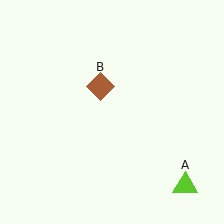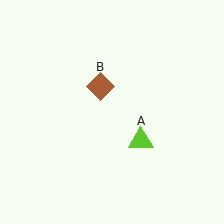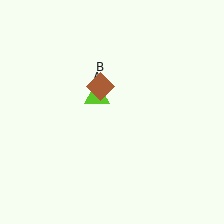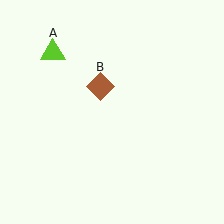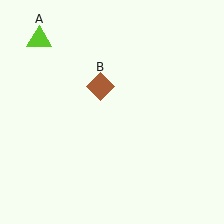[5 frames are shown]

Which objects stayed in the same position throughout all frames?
Brown diamond (object B) remained stationary.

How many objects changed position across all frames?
1 object changed position: lime triangle (object A).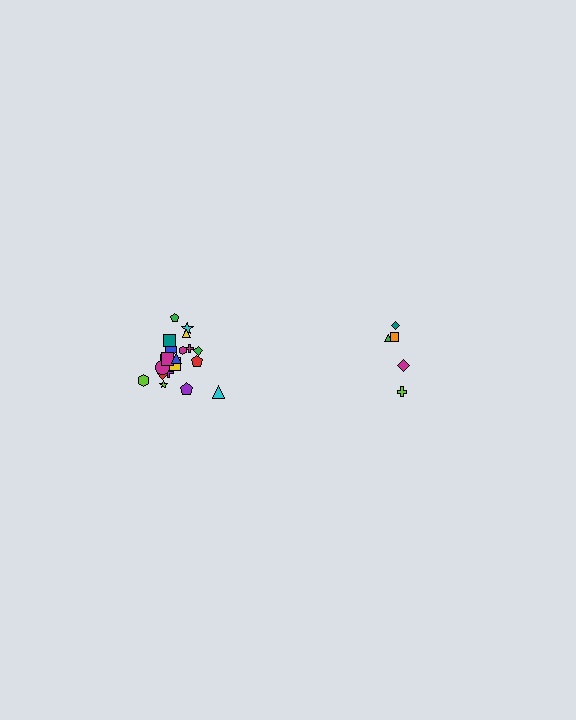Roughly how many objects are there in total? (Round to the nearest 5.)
Roughly 25 objects in total.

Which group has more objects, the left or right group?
The left group.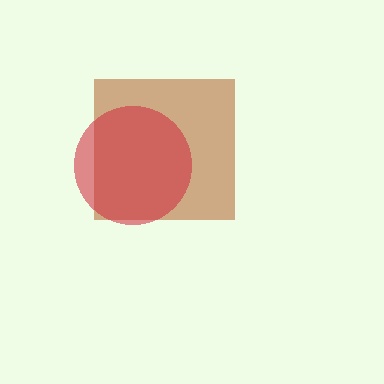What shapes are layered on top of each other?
The layered shapes are: a brown square, a red circle.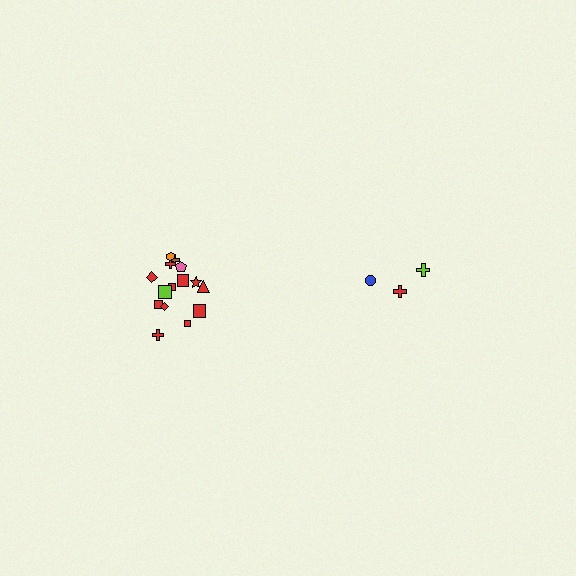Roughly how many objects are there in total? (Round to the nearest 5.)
Roughly 20 objects in total.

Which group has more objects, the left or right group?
The left group.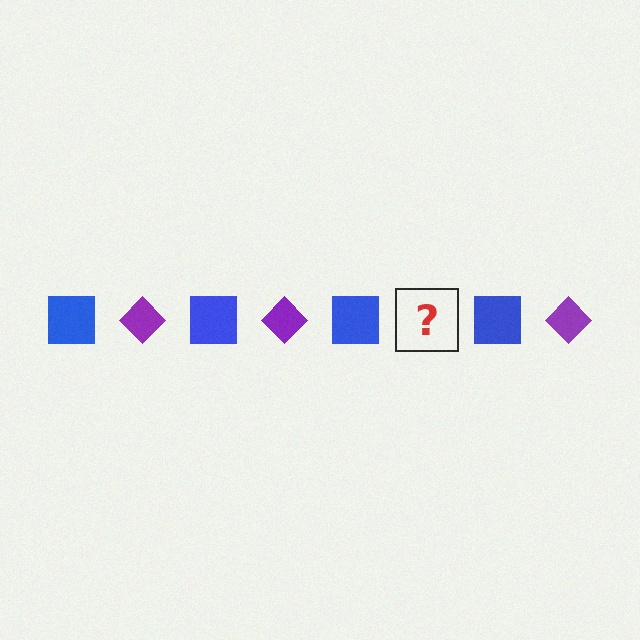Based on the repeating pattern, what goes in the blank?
The blank should be a purple diamond.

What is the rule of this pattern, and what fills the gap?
The rule is that the pattern alternates between blue square and purple diamond. The gap should be filled with a purple diamond.